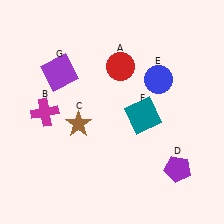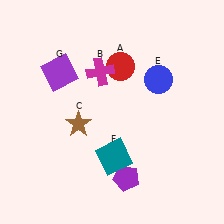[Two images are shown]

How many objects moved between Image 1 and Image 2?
3 objects moved between the two images.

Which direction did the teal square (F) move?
The teal square (F) moved down.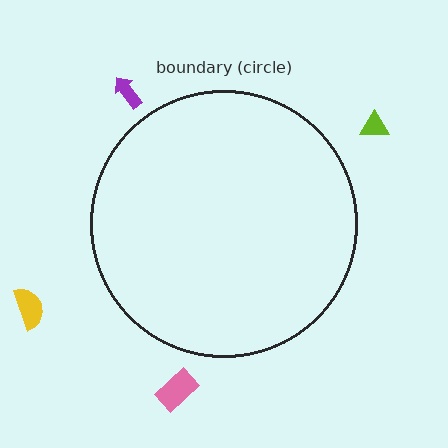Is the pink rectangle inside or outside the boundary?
Outside.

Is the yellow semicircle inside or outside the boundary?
Outside.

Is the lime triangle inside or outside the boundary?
Outside.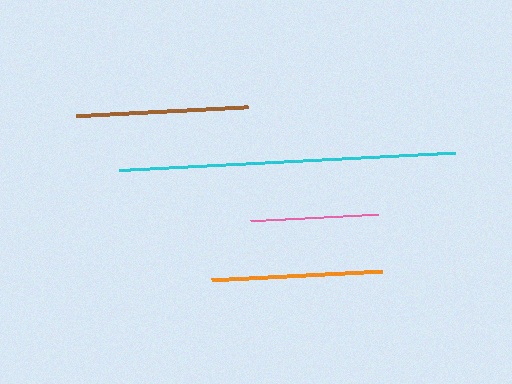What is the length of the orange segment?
The orange segment is approximately 171 pixels long.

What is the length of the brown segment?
The brown segment is approximately 172 pixels long.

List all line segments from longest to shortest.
From longest to shortest: cyan, brown, orange, pink.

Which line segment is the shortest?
The pink line is the shortest at approximately 128 pixels.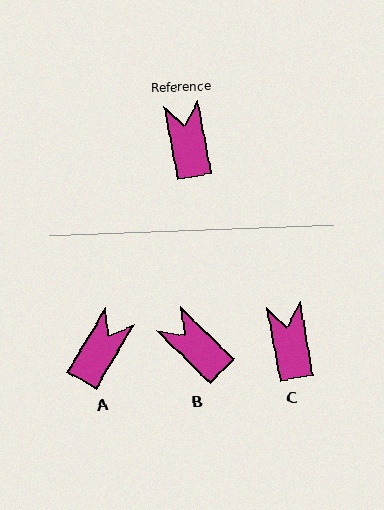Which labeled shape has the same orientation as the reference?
C.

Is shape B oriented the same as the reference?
No, it is off by about 35 degrees.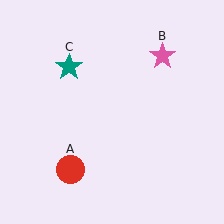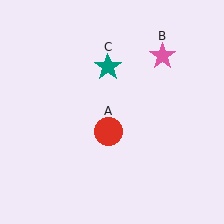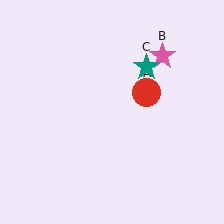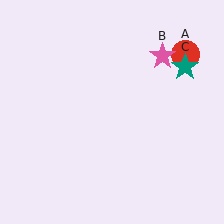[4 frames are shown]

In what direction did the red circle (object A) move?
The red circle (object A) moved up and to the right.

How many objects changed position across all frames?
2 objects changed position: red circle (object A), teal star (object C).